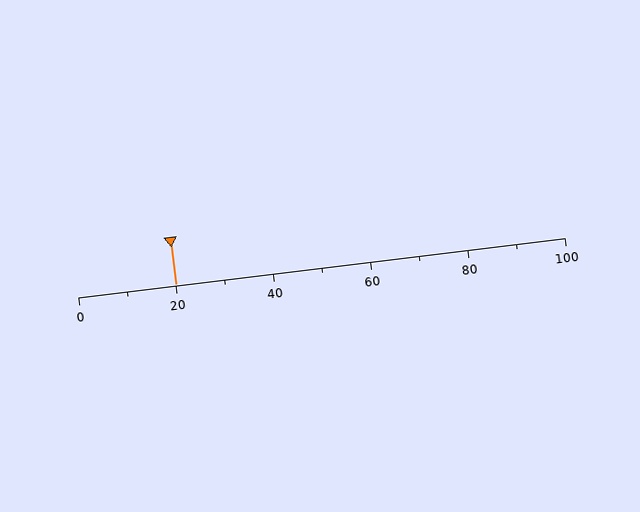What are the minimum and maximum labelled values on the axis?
The axis runs from 0 to 100.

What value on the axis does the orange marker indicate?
The marker indicates approximately 20.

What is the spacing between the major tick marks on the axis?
The major ticks are spaced 20 apart.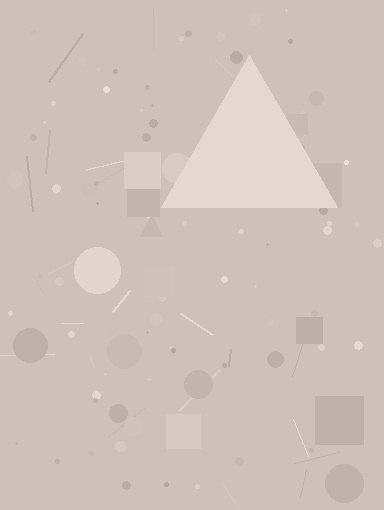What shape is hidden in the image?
A triangle is hidden in the image.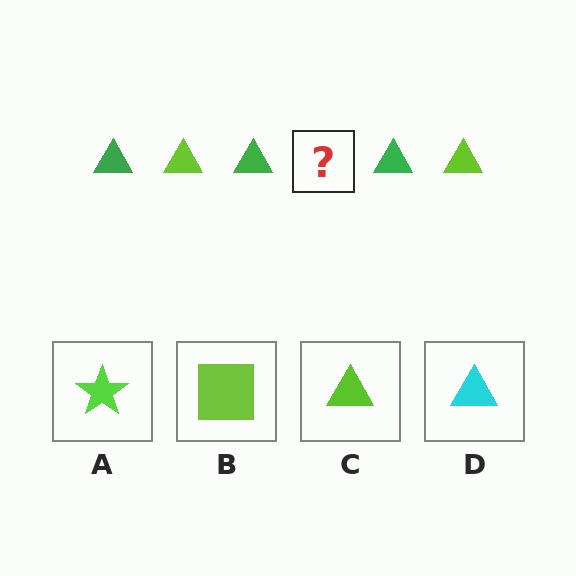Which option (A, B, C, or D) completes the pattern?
C.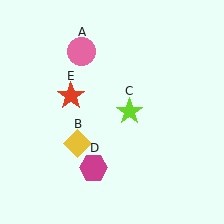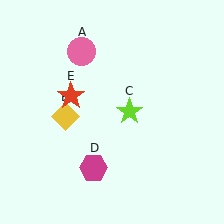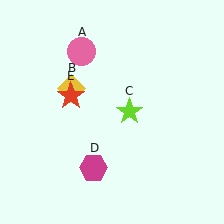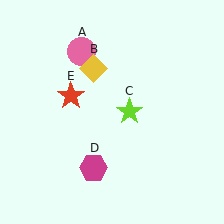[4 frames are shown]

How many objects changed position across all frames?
1 object changed position: yellow diamond (object B).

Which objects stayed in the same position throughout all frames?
Pink circle (object A) and lime star (object C) and magenta hexagon (object D) and red star (object E) remained stationary.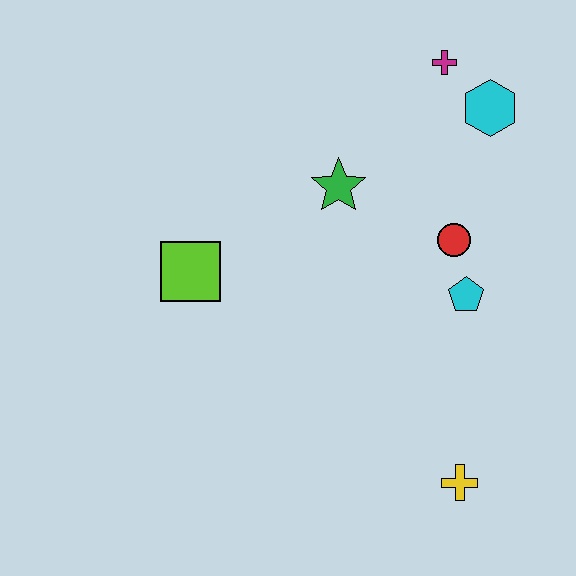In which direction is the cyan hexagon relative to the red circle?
The cyan hexagon is above the red circle.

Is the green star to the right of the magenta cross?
No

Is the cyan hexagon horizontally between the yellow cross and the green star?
No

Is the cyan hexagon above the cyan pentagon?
Yes